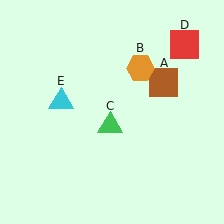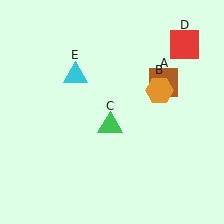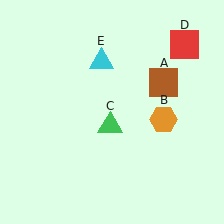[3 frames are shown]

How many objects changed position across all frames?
2 objects changed position: orange hexagon (object B), cyan triangle (object E).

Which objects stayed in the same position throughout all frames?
Brown square (object A) and green triangle (object C) and red square (object D) remained stationary.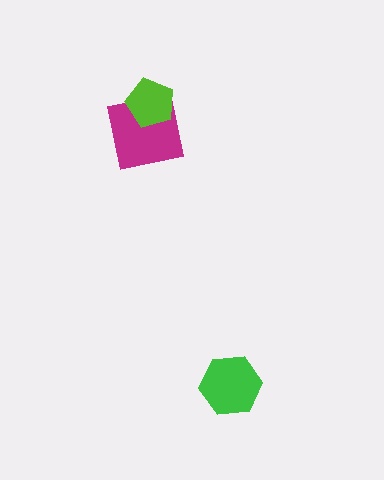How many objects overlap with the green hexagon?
0 objects overlap with the green hexagon.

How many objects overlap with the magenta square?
1 object overlaps with the magenta square.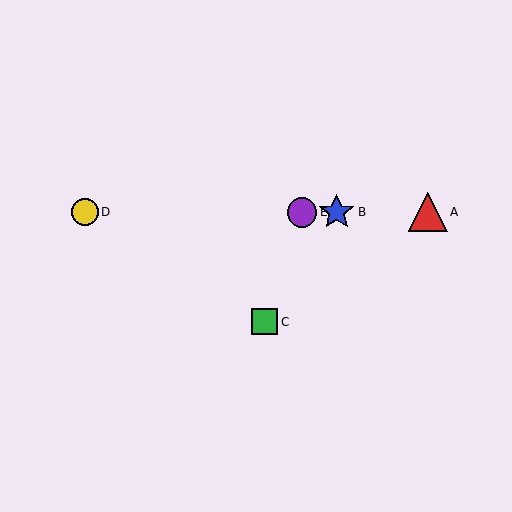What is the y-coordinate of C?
Object C is at y≈322.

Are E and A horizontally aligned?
Yes, both are at y≈212.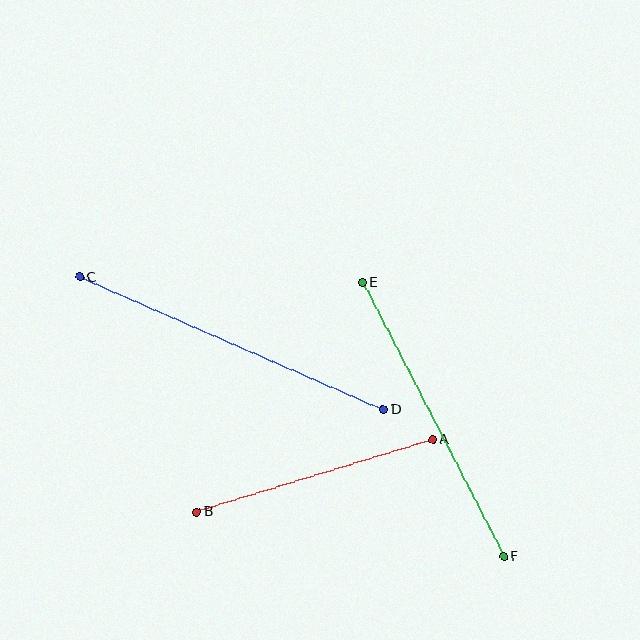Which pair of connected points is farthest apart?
Points C and D are farthest apart.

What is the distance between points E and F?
The distance is approximately 308 pixels.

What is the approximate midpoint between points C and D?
The midpoint is at approximately (232, 343) pixels.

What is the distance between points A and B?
The distance is approximately 247 pixels.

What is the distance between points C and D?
The distance is approximately 331 pixels.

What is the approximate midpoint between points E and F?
The midpoint is at approximately (433, 420) pixels.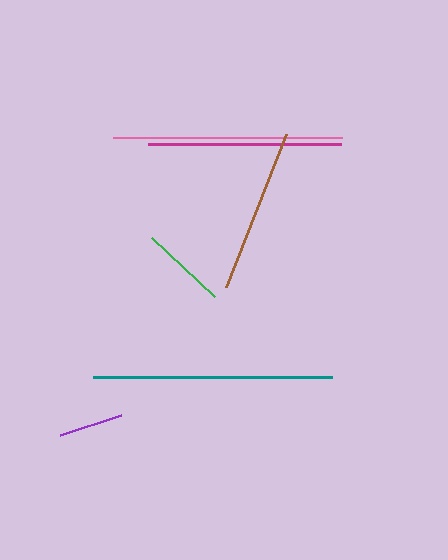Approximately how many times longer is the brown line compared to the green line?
The brown line is approximately 1.9 times the length of the green line.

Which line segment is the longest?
The teal line is the longest at approximately 239 pixels.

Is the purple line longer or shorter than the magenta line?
The magenta line is longer than the purple line.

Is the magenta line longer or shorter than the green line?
The magenta line is longer than the green line.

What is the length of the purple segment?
The purple segment is approximately 65 pixels long.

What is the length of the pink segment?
The pink segment is approximately 230 pixels long.